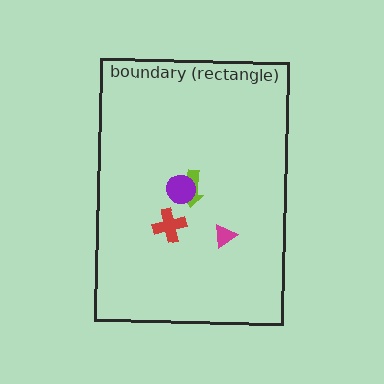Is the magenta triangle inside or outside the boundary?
Inside.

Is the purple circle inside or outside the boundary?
Inside.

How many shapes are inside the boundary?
4 inside, 0 outside.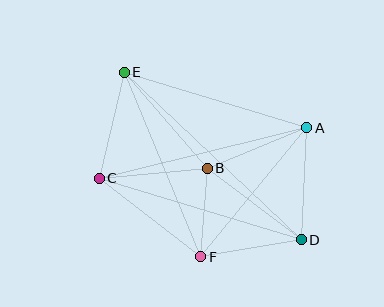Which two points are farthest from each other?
Points D and E are farthest from each other.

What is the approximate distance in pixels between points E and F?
The distance between E and F is approximately 199 pixels.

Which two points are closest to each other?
Points B and F are closest to each other.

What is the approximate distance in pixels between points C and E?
The distance between C and E is approximately 109 pixels.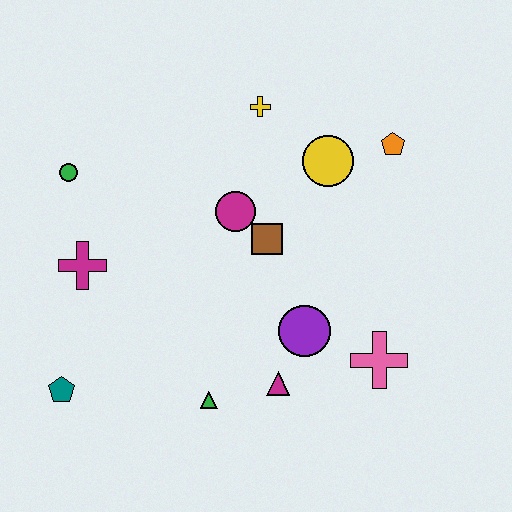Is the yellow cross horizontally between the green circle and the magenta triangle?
Yes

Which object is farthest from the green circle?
The pink cross is farthest from the green circle.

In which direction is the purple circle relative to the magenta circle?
The purple circle is below the magenta circle.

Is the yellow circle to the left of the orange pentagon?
Yes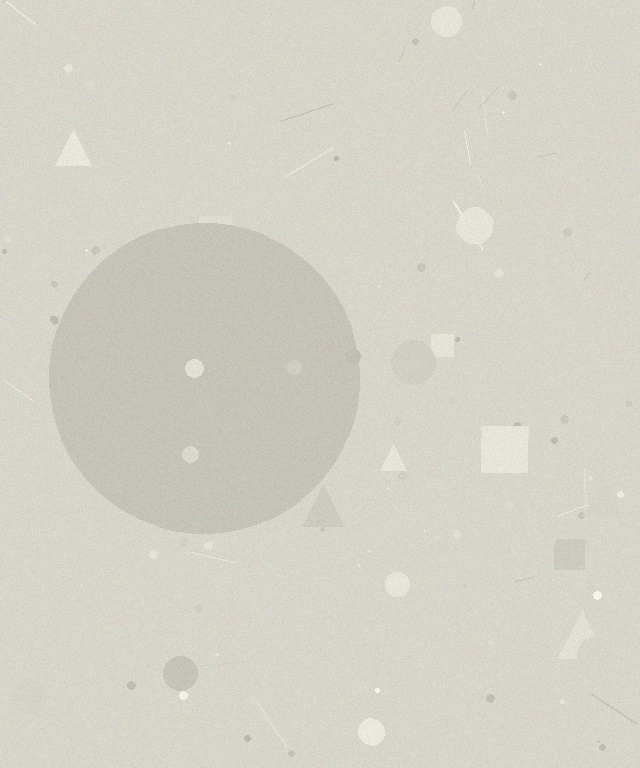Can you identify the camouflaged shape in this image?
The camouflaged shape is a circle.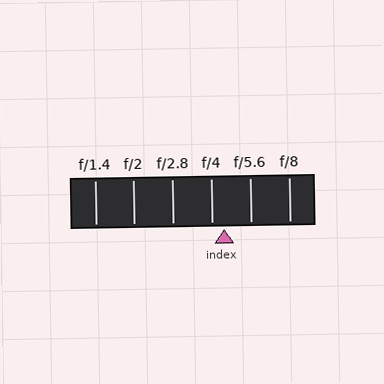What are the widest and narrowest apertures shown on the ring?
The widest aperture shown is f/1.4 and the narrowest is f/8.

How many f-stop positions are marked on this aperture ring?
There are 6 f-stop positions marked.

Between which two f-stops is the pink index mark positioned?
The index mark is between f/4 and f/5.6.